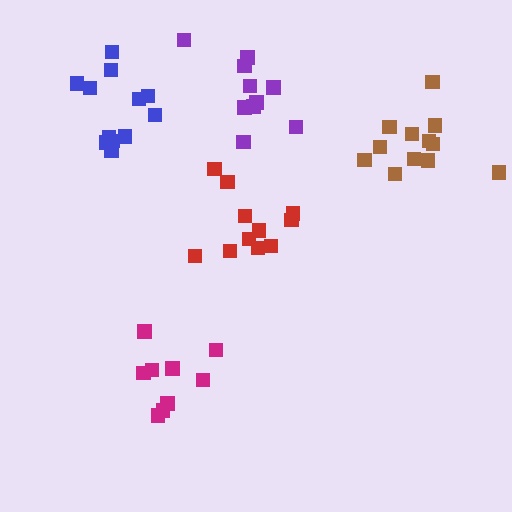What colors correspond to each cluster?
The clusters are colored: blue, magenta, red, brown, purple.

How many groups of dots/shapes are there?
There are 5 groups.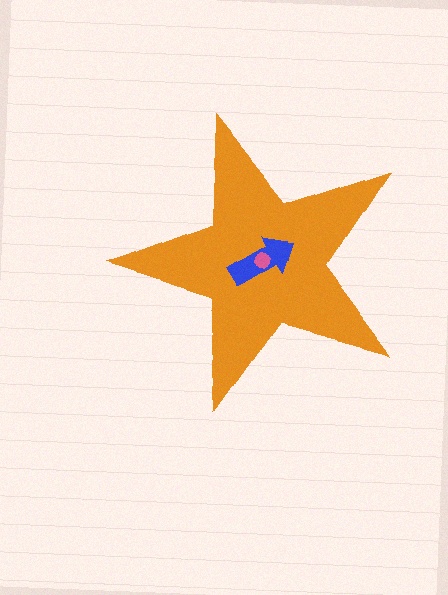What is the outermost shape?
The orange star.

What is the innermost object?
The pink circle.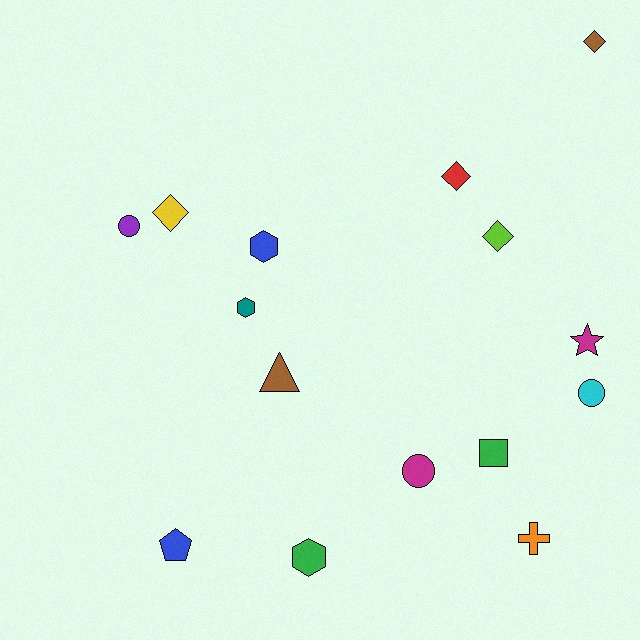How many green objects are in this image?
There are 2 green objects.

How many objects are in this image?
There are 15 objects.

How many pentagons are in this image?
There is 1 pentagon.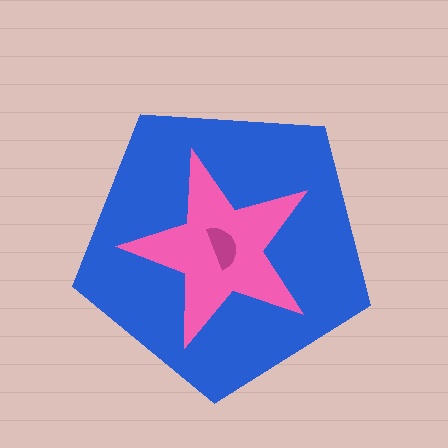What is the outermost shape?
The blue pentagon.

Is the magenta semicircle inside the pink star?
Yes.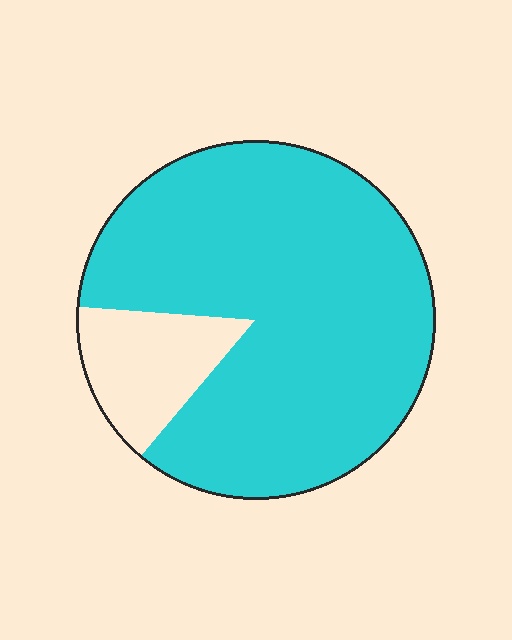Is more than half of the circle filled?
Yes.